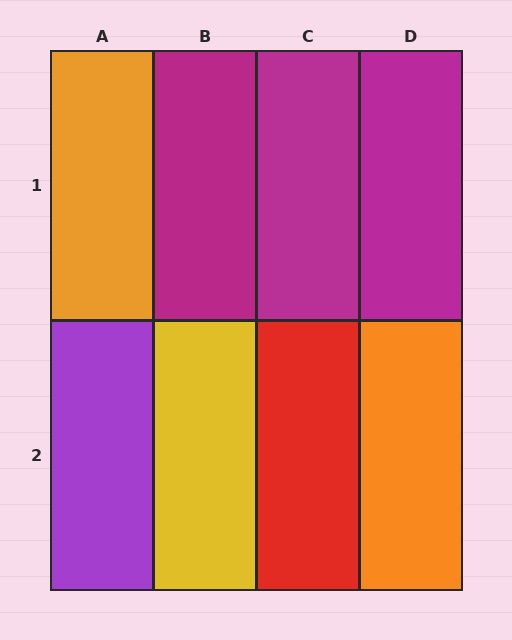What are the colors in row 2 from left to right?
Purple, yellow, red, orange.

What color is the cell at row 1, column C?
Magenta.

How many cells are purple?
1 cell is purple.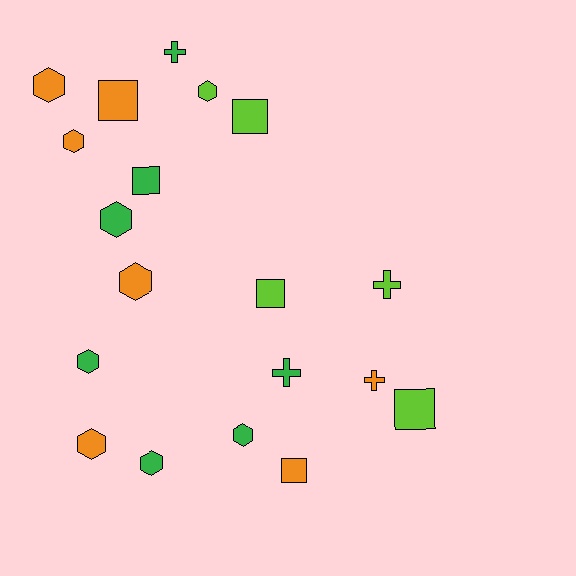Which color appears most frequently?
Orange, with 7 objects.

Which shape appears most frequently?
Hexagon, with 9 objects.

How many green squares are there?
There is 1 green square.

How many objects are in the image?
There are 19 objects.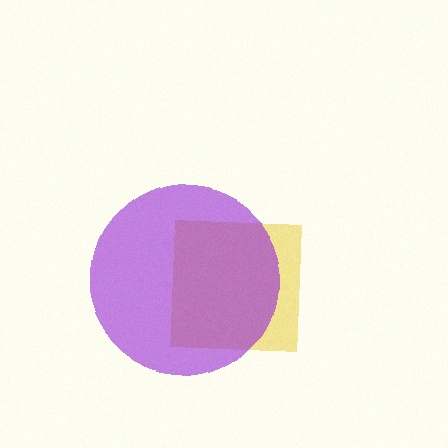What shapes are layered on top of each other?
The layered shapes are: a yellow square, a purple circle.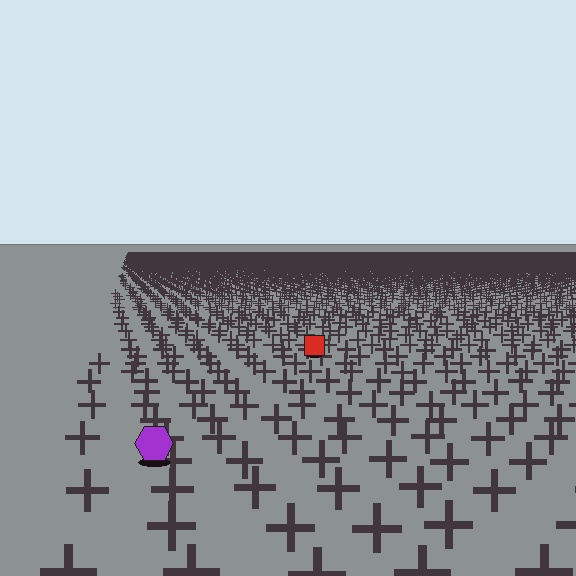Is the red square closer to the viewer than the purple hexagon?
No. The purple hexagon is closer — you can tell from the texture gradient: the ground texture is coarser near it.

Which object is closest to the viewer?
The purple hexagon is closest. The texture marks near it are larger and more spread out.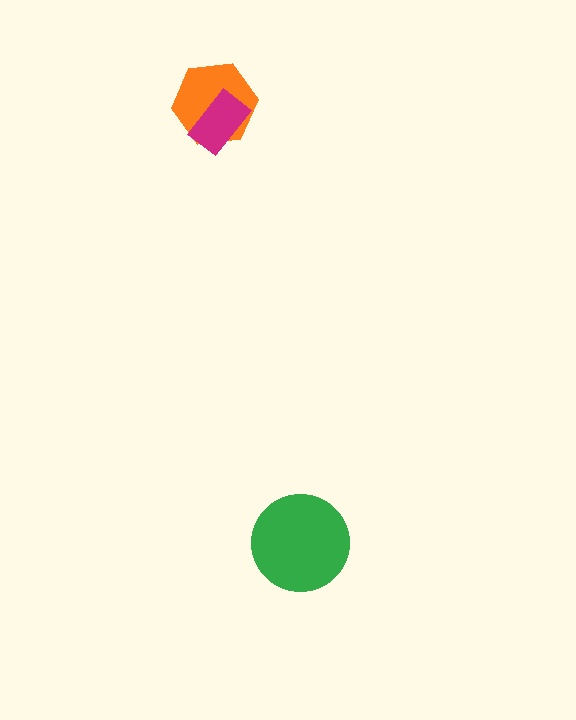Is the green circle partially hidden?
No, no other shape covers it.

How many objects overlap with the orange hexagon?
1 object overlaps with the orange hexagon.